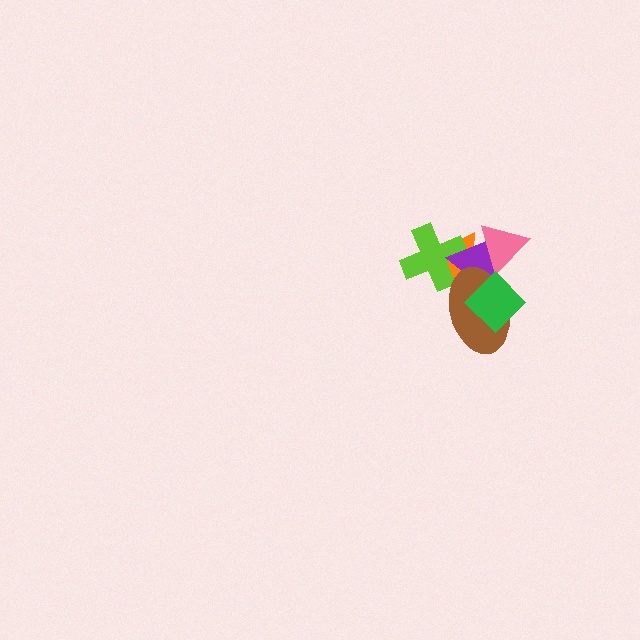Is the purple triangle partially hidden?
Yes, it is partially covered by another shape.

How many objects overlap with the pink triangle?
2 objects overlap with the pink triangle.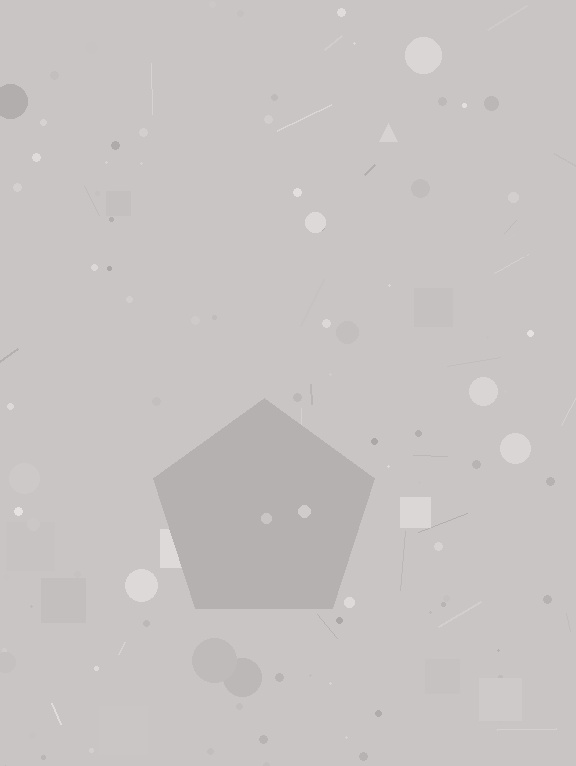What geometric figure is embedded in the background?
A pentagon is embedded in the background.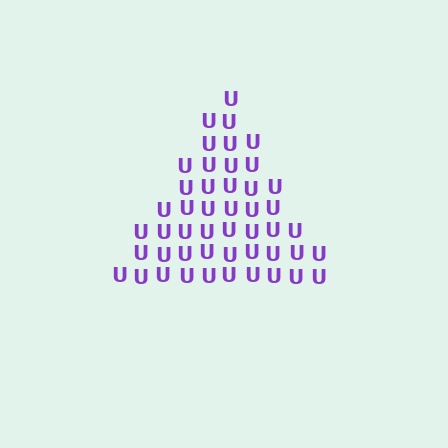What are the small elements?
The small elements are letter U's.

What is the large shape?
The large shape is a triangle.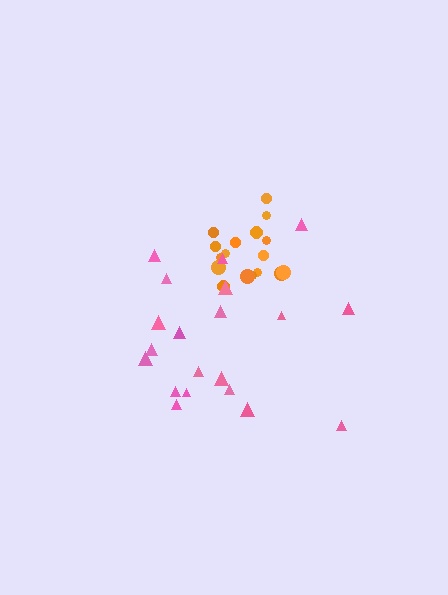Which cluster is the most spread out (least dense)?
Pink.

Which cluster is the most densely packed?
Orange.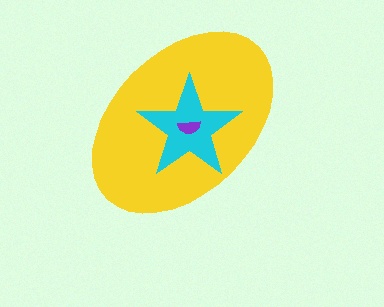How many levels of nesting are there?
3.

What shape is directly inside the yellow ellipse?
The cyan star.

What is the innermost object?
The purple semicircle.